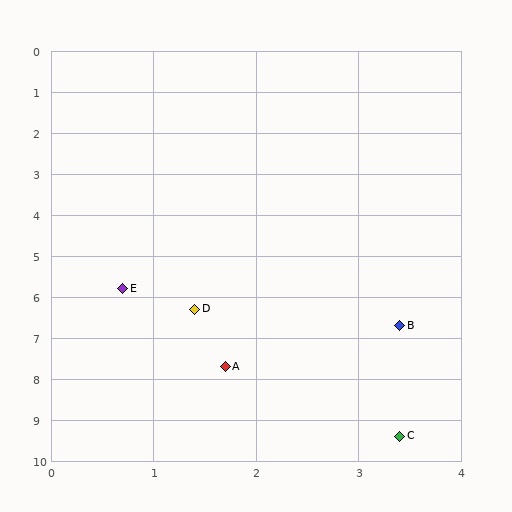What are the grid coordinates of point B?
Point B is at approximately (3.4, 6.7).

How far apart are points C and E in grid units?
Points C and E are about 4.5 grid units apart.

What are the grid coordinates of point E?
Point E is at approximately (0.7, 5.8).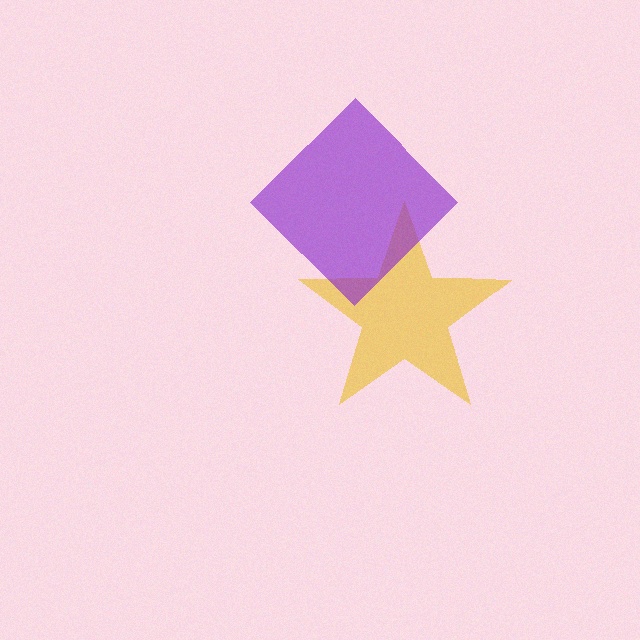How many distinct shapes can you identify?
There are 2 distinct shapes: a yellow star, a purple diamond.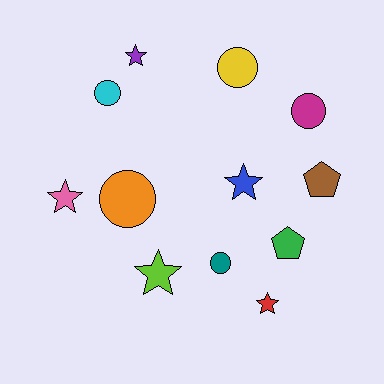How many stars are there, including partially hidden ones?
There are 5 stars.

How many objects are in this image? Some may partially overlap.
There are 12 objects.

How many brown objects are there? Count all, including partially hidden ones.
There is 1 brown object.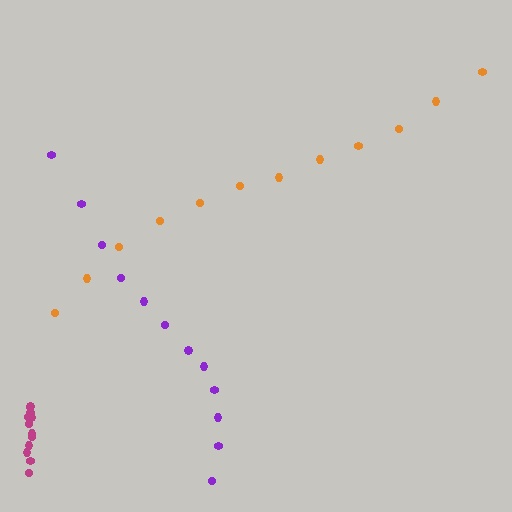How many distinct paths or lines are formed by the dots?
There are 3 distinct paths.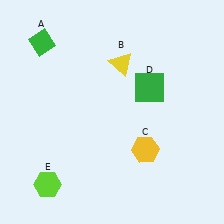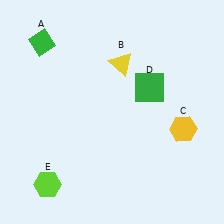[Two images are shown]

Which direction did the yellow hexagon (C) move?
The yellow hexagon (C) moved right.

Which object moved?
The yellow hexagon (C) moved right.